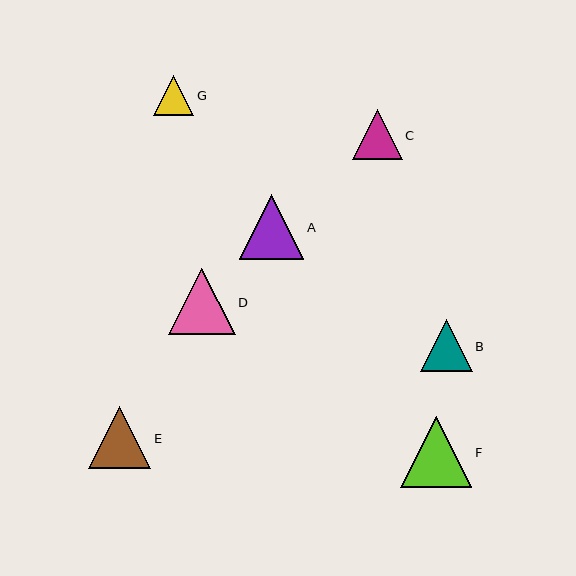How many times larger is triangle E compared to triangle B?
Triangle E is approximately 1.2 times the size of triangle B.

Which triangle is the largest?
Triangle F is the largest with a size of approximately 71 pixels.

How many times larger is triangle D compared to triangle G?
Triangle D is approximately 1.7 times the size of triangle G.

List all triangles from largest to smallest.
From largest to smallest: F, D, A, E, B, C, G.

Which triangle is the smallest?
Triangle G is the smallest with a size of approximately 40 pixels.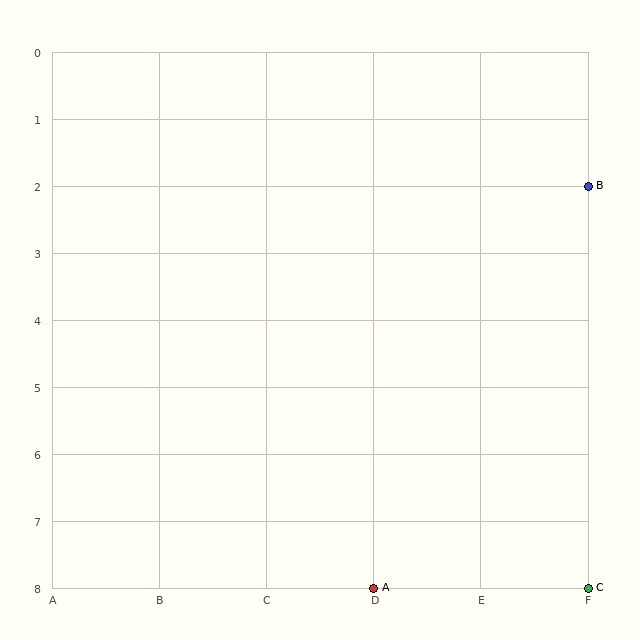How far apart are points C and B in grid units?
Points C and B are 6 rows apart.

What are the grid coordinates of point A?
Point A is at grid coordinates (D, 8).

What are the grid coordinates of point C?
Point C is at grid coordinates (F, 8).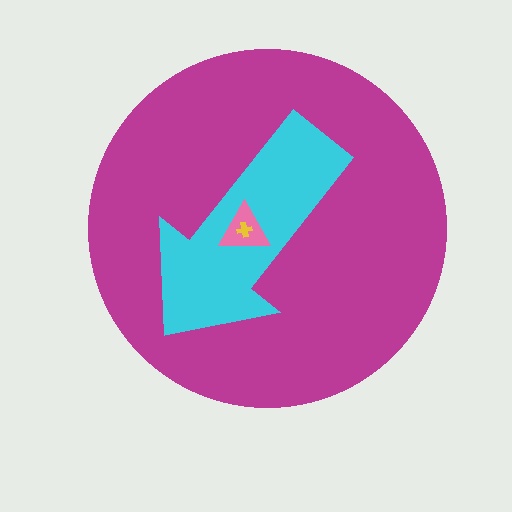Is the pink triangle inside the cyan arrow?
Yes.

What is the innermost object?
The yellow cross.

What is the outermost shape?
The magenta circle.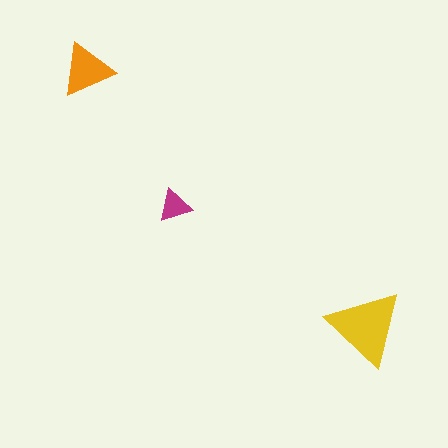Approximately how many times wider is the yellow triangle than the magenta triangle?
About 2.5 times wider.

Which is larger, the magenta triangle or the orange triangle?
The orange one.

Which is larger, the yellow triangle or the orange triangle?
The yellow one.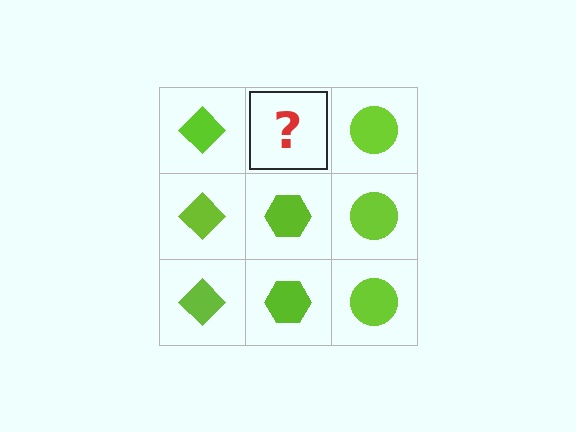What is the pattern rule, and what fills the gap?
The rule is that each column has a consistent shape. The gap should be filled with a lime hexagon.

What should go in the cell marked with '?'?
The missing cell should contain a lime hexagon.